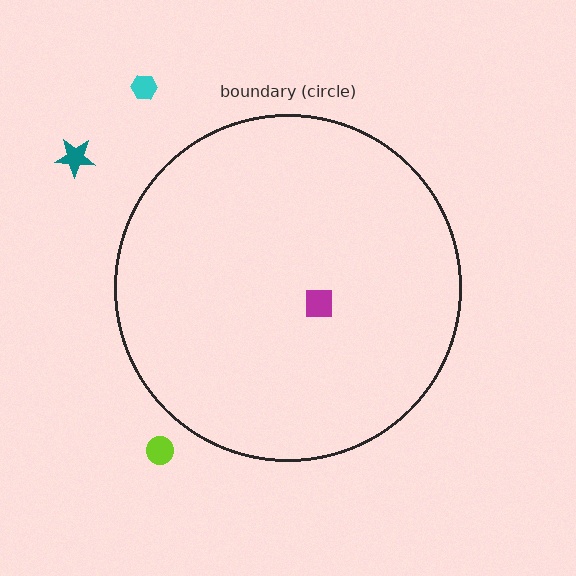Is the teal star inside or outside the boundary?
Outside.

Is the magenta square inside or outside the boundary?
Inside.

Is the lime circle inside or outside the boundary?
Outside.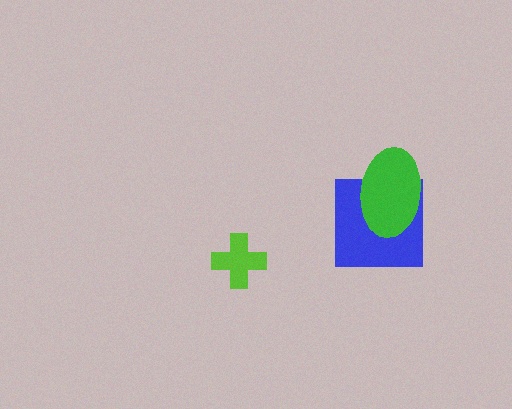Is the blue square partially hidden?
Yes, it is partially covered by another shape.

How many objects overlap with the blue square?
1 object overlaps with the blue square.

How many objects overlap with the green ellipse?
1 object overlaps with the green ellipse.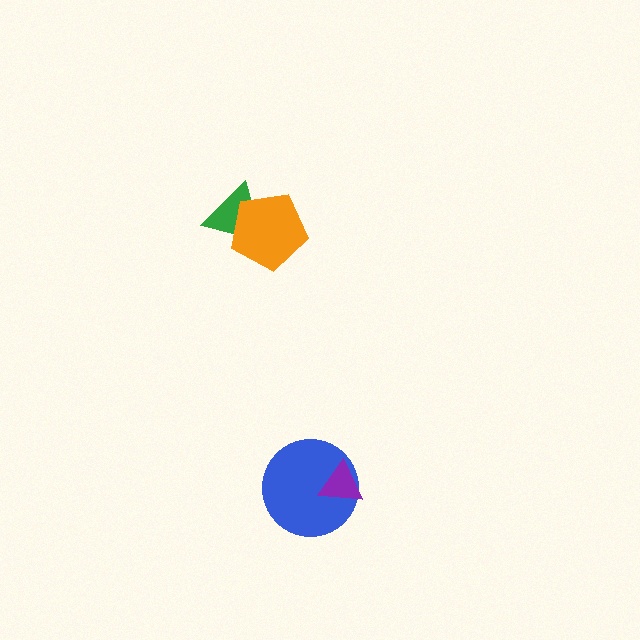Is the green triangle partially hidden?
Yes, it is partially covered by another shape.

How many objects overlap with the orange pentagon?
1 object overlaps with the orange pentagon.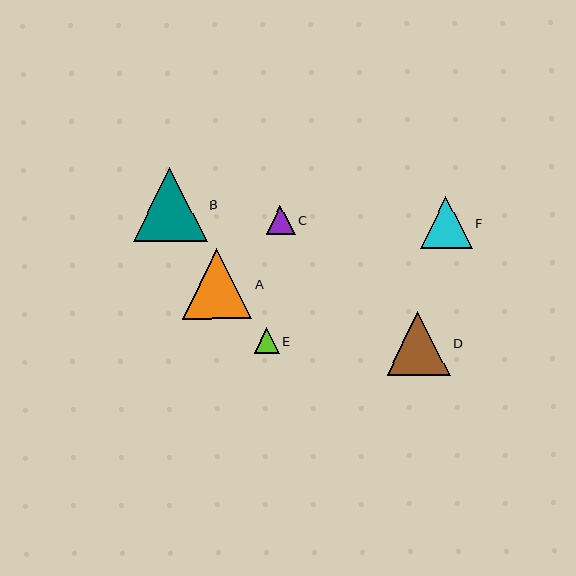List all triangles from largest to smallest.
From largest to smallest: B, A, D, F, C, E.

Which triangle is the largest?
Triangle B is the largest with a size of approximately 74 pixels.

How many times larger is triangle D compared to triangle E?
Triangle D is approximately 2.5 times the size of triangle E.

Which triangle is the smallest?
Triangle E is the smallest with a size of approximately 25 pixels.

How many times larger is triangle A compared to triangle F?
Triangle A is approximately 1.4 times the size of triangle F.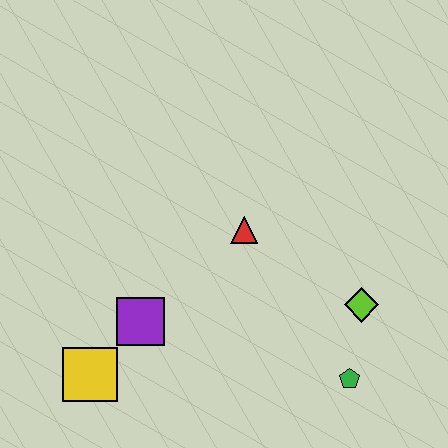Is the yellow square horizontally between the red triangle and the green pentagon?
No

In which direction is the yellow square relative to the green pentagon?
The yellow square is to the left of the green pentagon.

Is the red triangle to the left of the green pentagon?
Yes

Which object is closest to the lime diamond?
The green pentagon is closest to the lime diamond.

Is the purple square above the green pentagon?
Yes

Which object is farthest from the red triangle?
The yellow square is farthest from the red triangle.